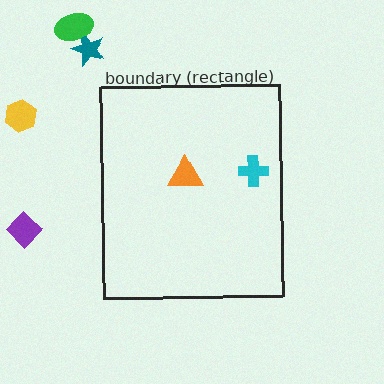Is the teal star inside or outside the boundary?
Outside.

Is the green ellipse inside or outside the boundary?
Outside.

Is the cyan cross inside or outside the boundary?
Inside.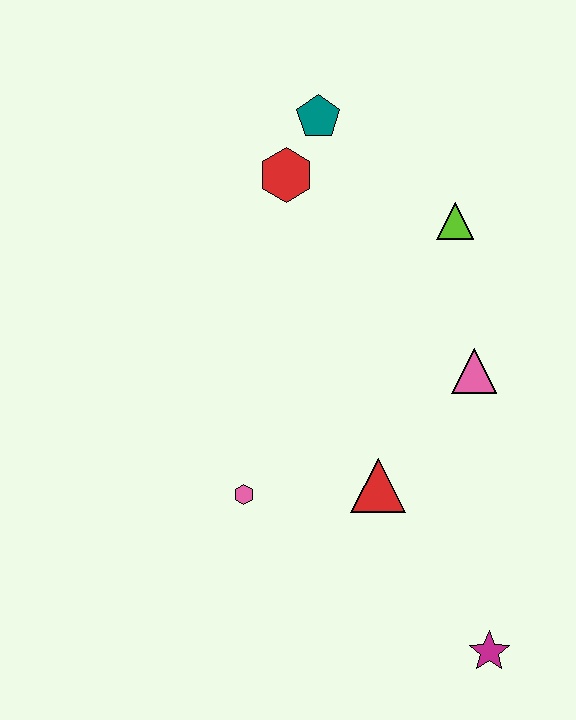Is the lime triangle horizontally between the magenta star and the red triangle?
Yes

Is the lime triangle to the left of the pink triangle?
Yes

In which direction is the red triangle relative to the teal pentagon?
The red triangle is below the teal pentagon.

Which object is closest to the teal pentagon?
The red hexagon is closest to the teal pentagon.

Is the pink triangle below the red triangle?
No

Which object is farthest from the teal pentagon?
The magenta star is farthest from the teal pentagon.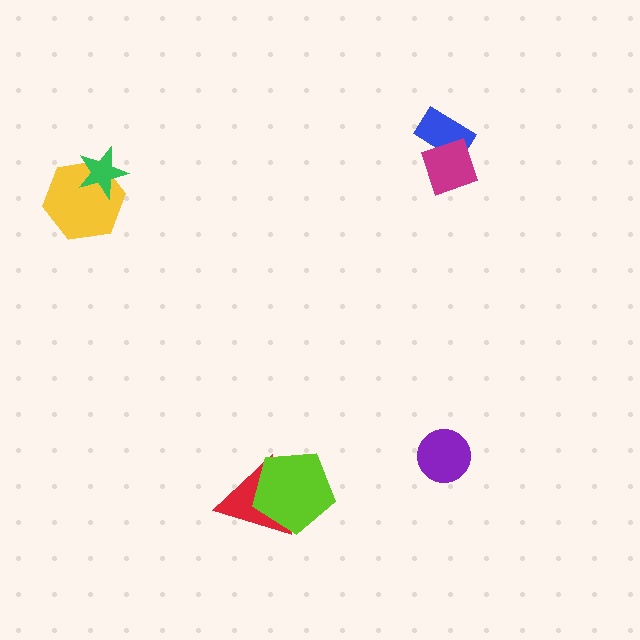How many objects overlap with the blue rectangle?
1 object overlaps with the blue rectangle.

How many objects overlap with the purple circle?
0 objects overlap with the purple circle.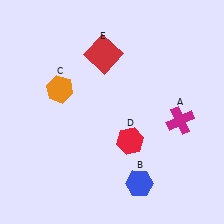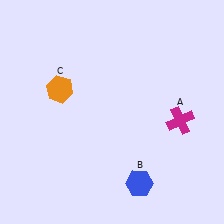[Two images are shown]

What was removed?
The red hexagon (D), the red square (E) were removed in Image 2.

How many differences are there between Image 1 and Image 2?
There are 2 differences between the two images.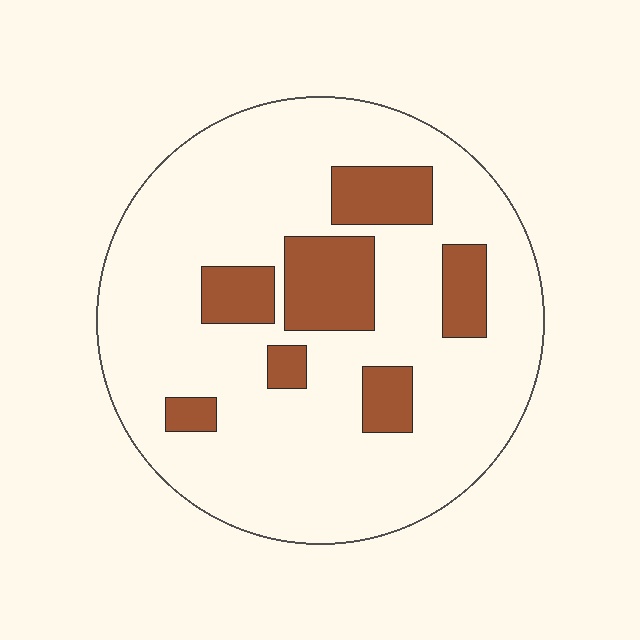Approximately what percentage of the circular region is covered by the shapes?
Approximately 20%.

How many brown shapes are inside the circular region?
7.